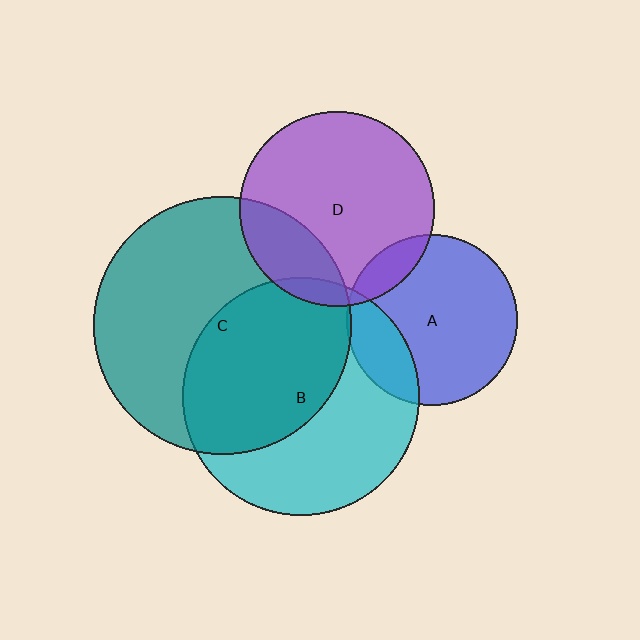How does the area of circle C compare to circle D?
Approximately 1.8 times.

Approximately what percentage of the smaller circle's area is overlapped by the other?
Approximately 10%.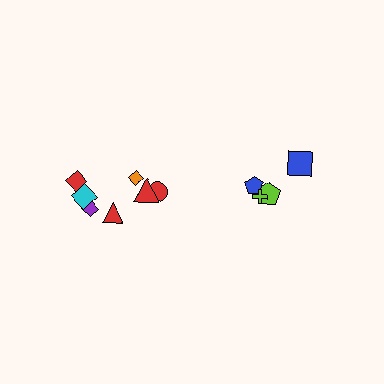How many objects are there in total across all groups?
There are 11 objects.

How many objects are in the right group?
There are 4 objects.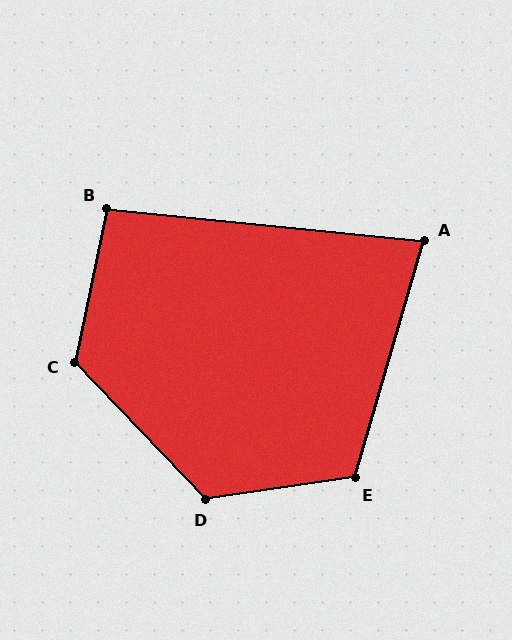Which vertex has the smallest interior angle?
A, at approximately 80 degrees.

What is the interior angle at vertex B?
Approximately 96 degrees (obtuse).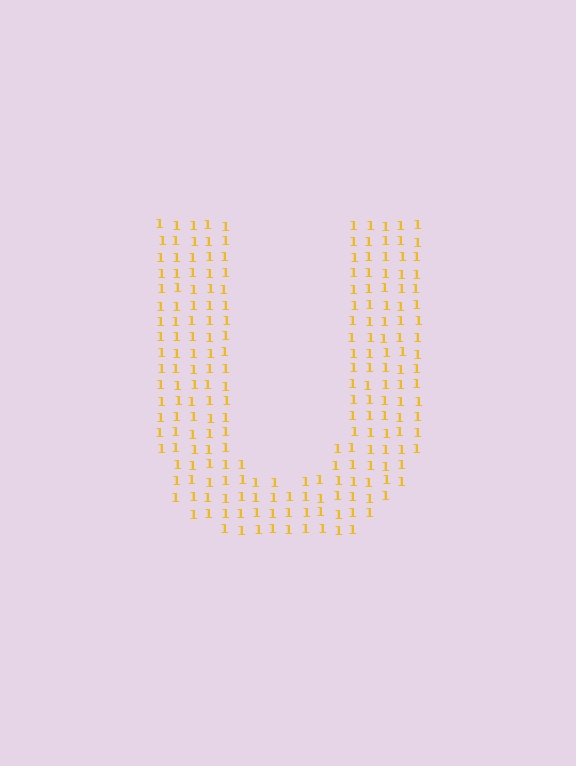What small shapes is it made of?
It is made of small digit 1's.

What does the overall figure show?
The overall figure shows the letter U.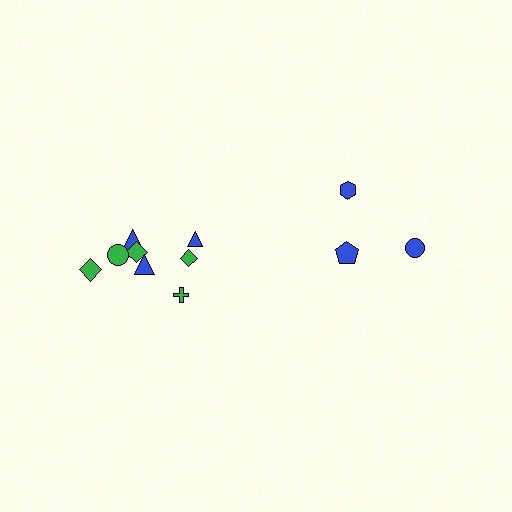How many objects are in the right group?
There are 3 objects.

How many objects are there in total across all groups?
There are 11 objects.